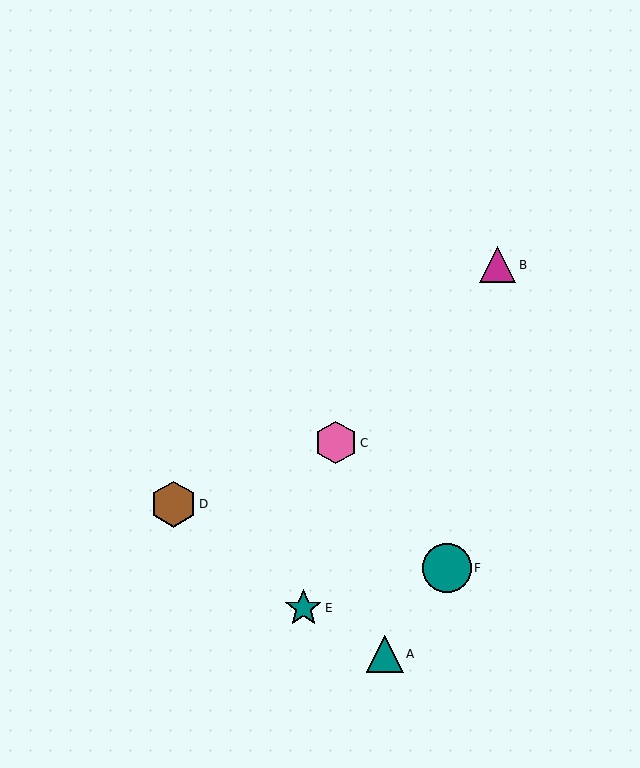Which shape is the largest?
The teal circle (labeled F) is the largest.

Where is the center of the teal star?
The center of the teal star is at (303, 608).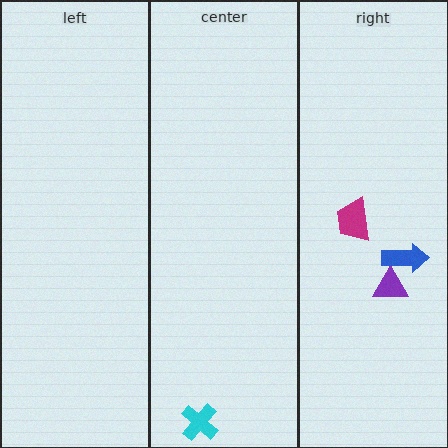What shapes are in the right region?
The purple triangle, the blue arrow, the magenta trapezoid.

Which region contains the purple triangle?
The right region.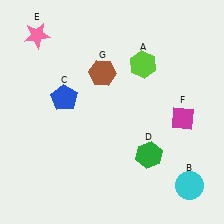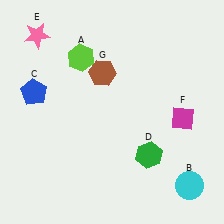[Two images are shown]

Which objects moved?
The objects that moved are: the lime hexagon (A), the blue pentagon (C).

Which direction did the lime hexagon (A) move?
The lime hexagon (A) moved left.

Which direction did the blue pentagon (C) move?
The blue pentagon (C) moved left.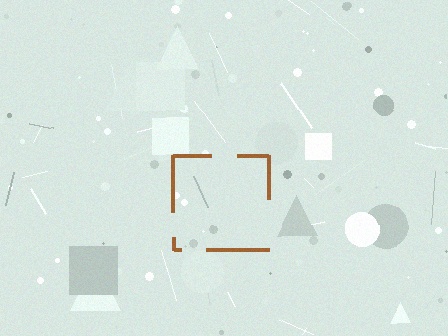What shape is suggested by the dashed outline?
The dashed outline suggests a square.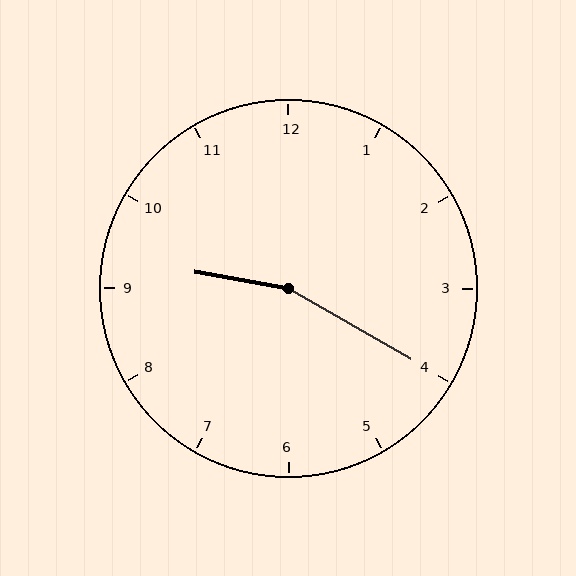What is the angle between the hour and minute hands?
Approximately 160 degrees.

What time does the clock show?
9:20.